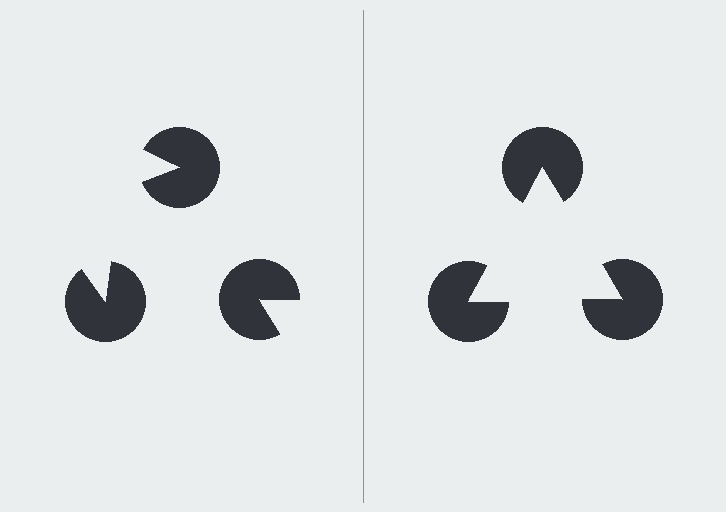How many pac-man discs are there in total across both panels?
6 — 3 on each side.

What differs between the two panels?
The pac-man discs are positioned identically on both sides; only the wedge orientations differ. On the right they align to a triangle; on the left they are misaligned.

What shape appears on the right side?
An illusory triangle.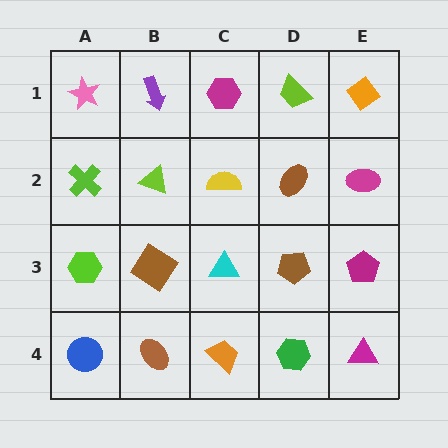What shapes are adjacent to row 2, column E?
An orange diamond (row 1, column E), a magenta pentagon (row 3, column E), a brown ellipse (row 2, column D).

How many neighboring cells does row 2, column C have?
4.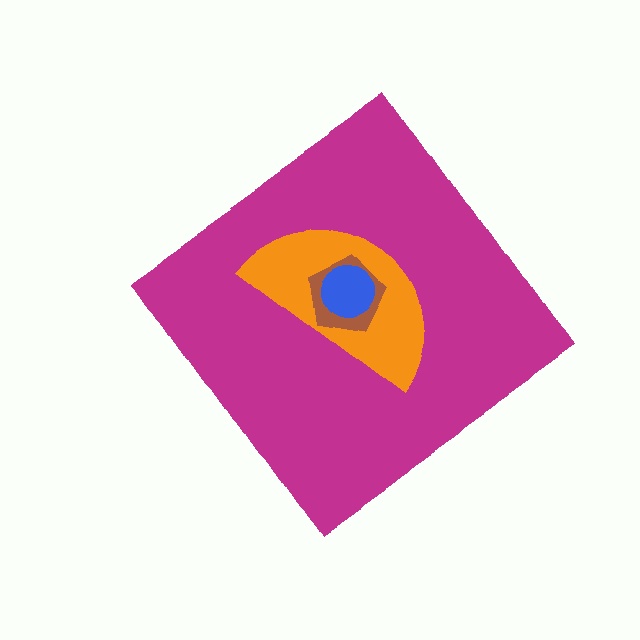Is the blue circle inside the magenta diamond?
Yes.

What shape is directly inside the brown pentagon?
The blue circle.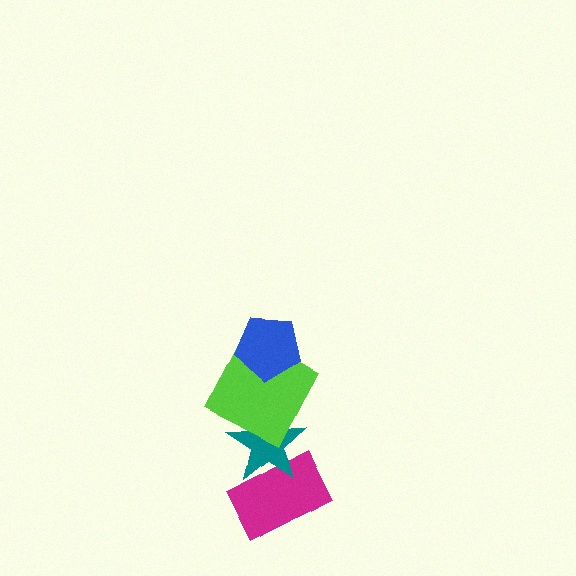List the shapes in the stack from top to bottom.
From top to bottom: the blue pentagon, the lime square, the teal star, the magenta rectangle.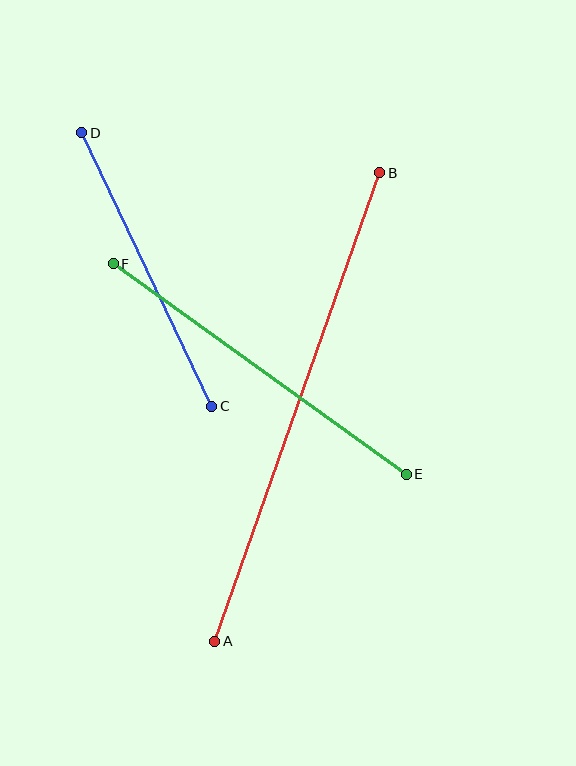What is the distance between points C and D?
The distance is approximately 303 pixels.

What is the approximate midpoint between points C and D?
The midpoint is at approximately (147, 270) pixels.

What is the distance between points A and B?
The distance is approximately 496 pixels.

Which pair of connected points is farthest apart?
Points A and B are farthest apart.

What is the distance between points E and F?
The distance is approximately 361 pixels.